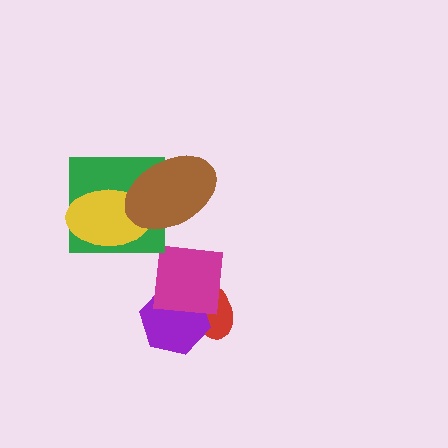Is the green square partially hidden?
Yes, it is partially covered by another shape.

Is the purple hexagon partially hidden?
Yes, it is partially covered by another shape.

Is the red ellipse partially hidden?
Yes, it is partially covered by another shape.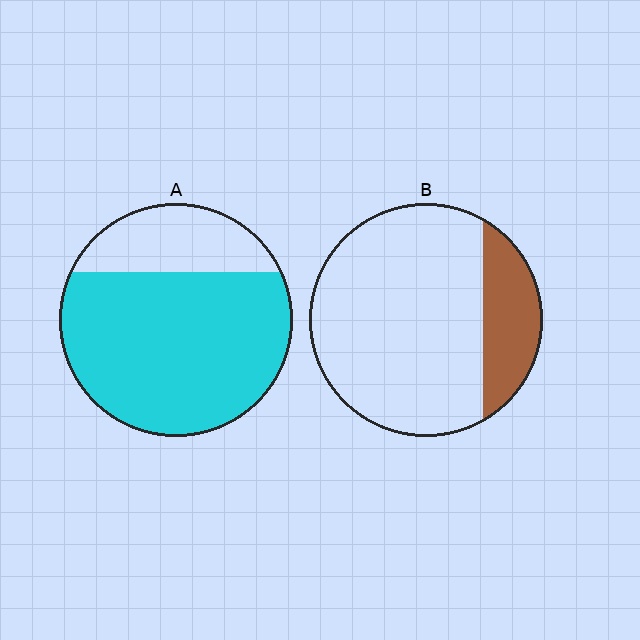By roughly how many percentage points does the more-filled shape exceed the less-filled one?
By roughly 55 percentage points (A over B).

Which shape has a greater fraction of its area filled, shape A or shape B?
Shape A.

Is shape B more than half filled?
No.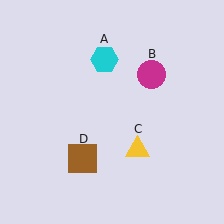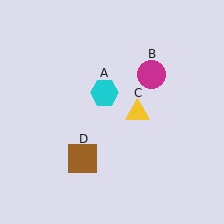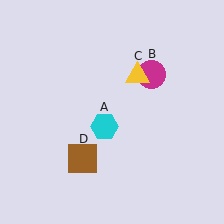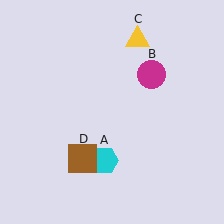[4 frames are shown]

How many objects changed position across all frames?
2 objects changed position: cyan hexagon (object A), yellow triangle (object C).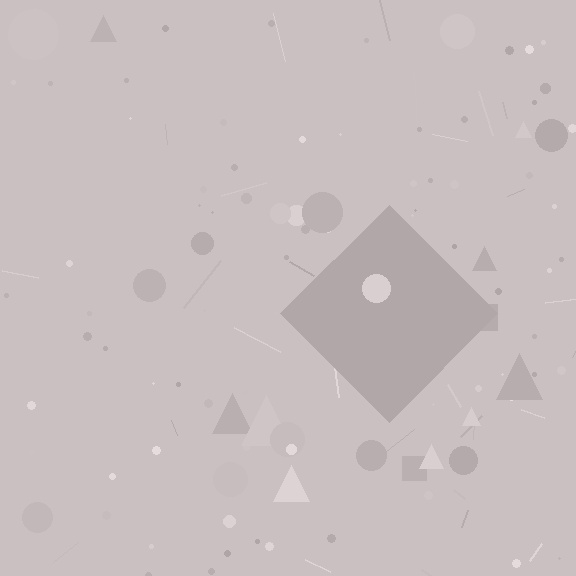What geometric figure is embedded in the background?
A diamond is embedded in the background.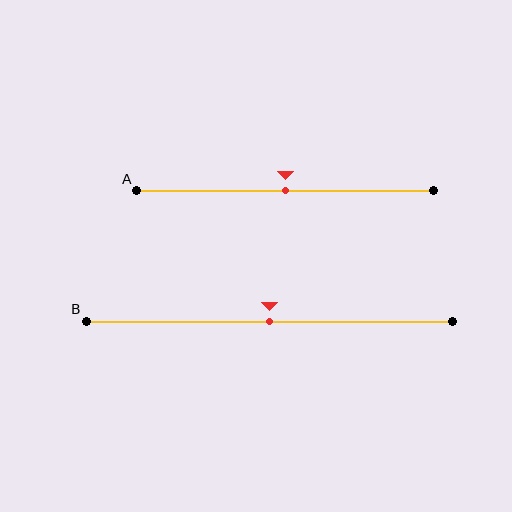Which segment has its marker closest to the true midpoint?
Segment A has its marker closest to the true midpoint.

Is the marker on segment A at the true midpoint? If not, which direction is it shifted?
Yes, the marker on segment A is at the true midpoint.